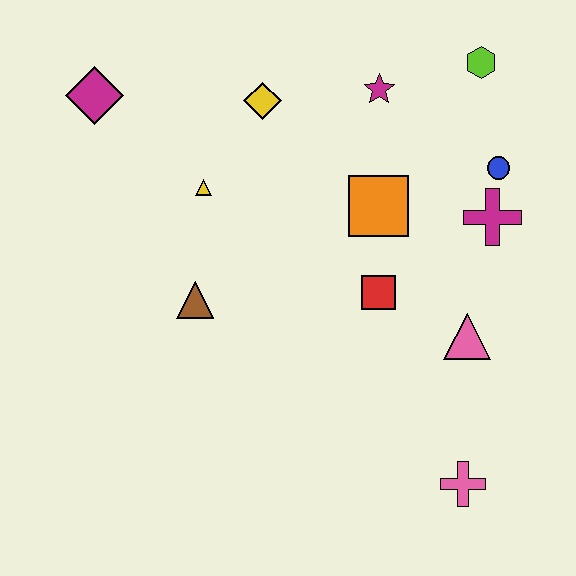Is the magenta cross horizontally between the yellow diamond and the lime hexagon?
No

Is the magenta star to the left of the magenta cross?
Yes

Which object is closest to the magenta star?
The lime hexagon is closest to the magenta star.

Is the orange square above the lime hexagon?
No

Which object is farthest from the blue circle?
The magenta diamond is farthest from the blue circle.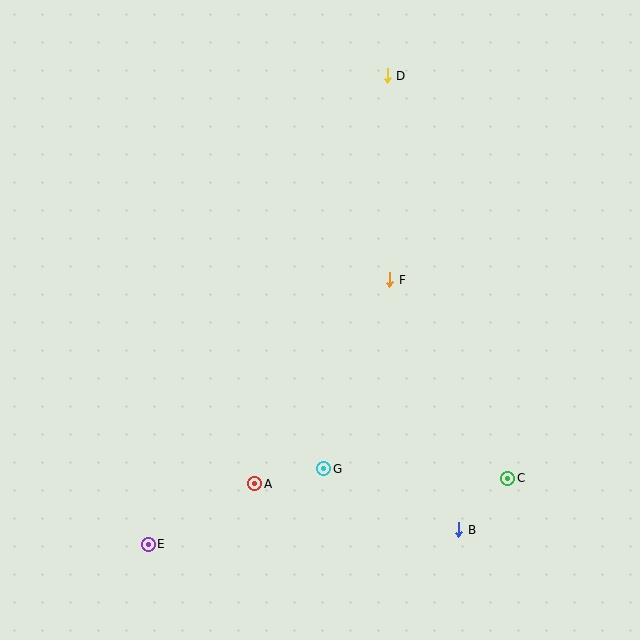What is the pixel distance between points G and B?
The distance between G and B is 148 pixels.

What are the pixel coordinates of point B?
Point B is at (459, 530).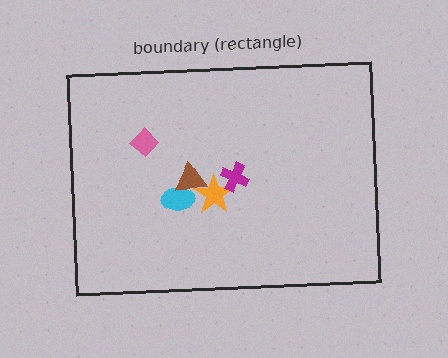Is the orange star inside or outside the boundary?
Inside.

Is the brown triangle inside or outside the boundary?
Inside.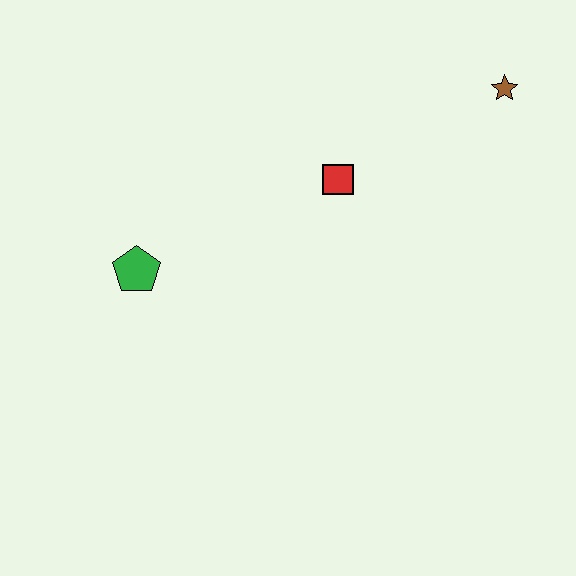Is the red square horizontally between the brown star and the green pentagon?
Yes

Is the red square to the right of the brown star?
No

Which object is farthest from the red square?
The green pentagon is farthest from the red square.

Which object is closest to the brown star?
The red square is closest to the brown star.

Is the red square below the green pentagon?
No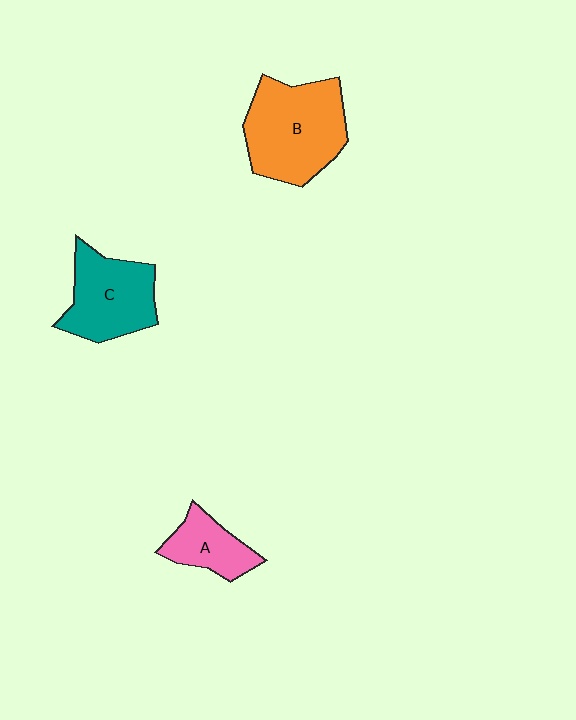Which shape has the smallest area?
Shape A (pink).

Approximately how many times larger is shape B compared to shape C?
Approximately 1.3 times.